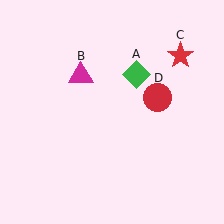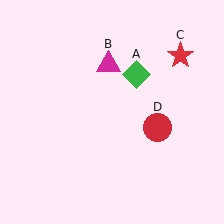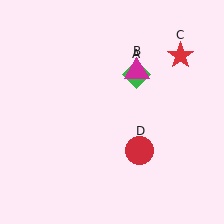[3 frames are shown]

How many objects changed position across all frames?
2 objects changed position: magenta triangle (object B), red circle (object D).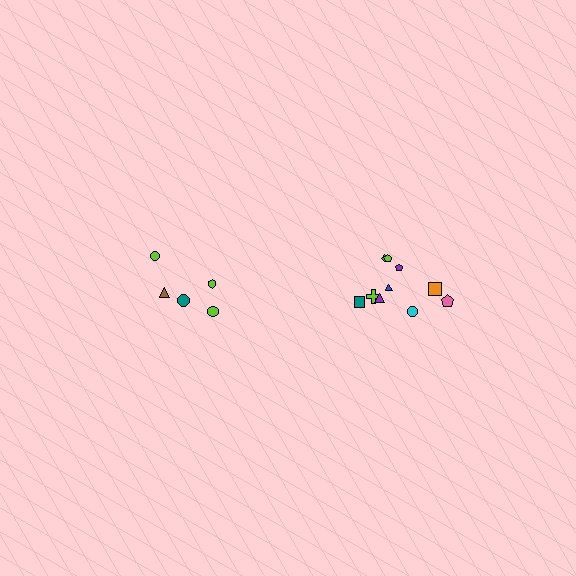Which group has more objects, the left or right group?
The right group.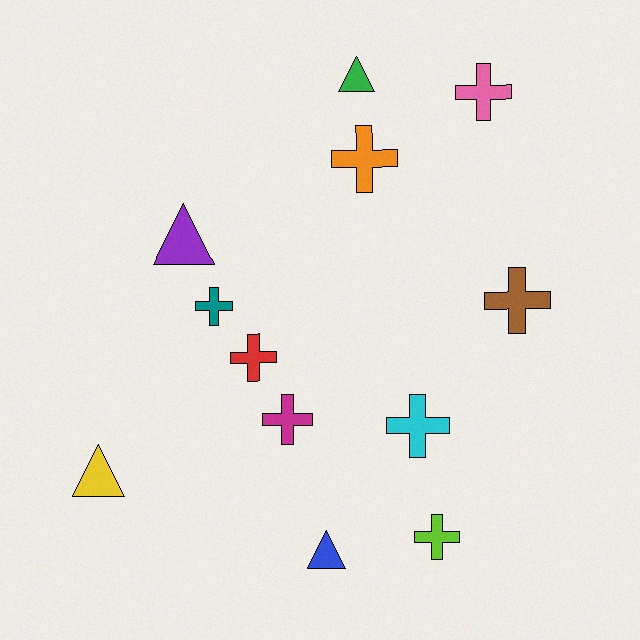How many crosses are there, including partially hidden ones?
There are 8 crosses.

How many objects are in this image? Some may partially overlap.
There are 12 objects.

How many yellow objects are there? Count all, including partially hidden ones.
There is 1 yellow object.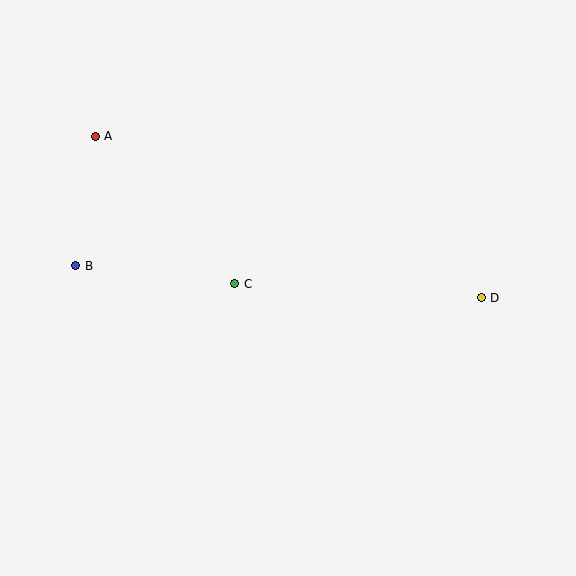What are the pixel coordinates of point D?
Point D is at (481, 298).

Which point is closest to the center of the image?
Point C at (235, 284) is closest to the center.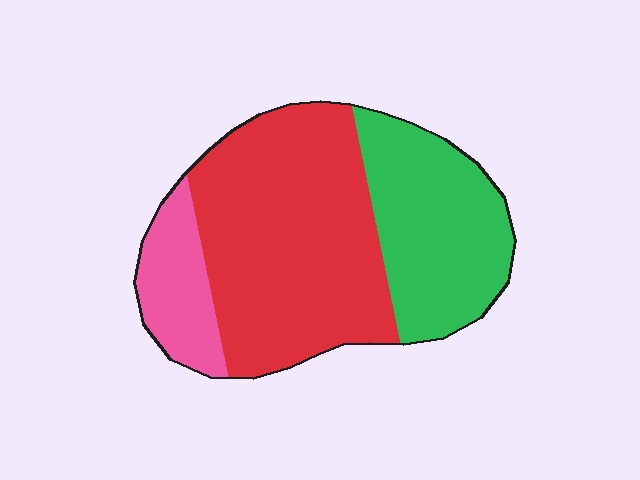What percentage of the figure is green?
Green takes up about one third (1/3) of the figure.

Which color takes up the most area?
Red, at roughly 55%.